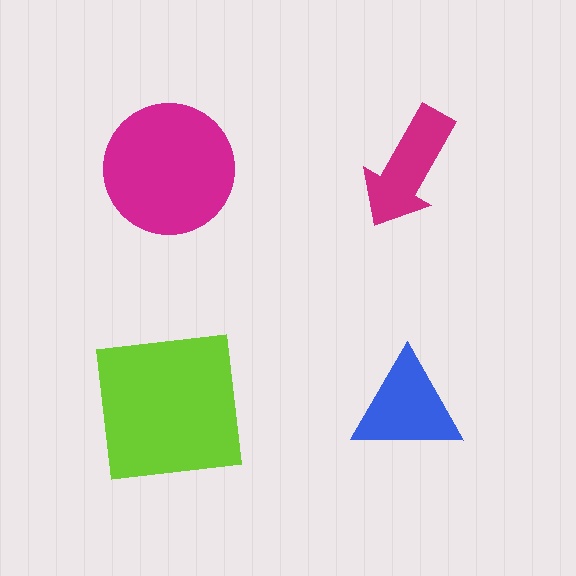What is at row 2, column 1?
A lime square.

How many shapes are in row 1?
2 shapes.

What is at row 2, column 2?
A blue triangle.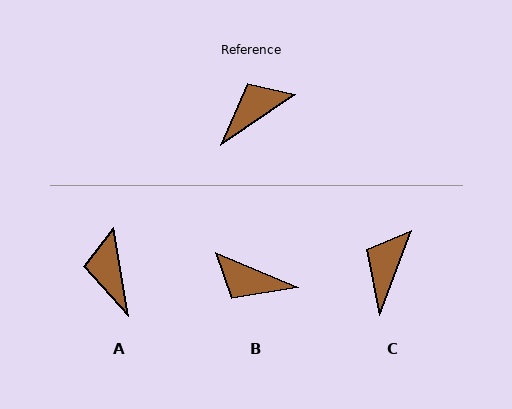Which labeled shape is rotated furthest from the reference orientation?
B, about 123 degrees away.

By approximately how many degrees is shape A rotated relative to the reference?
Approximately 65 degrees counter-clockwise.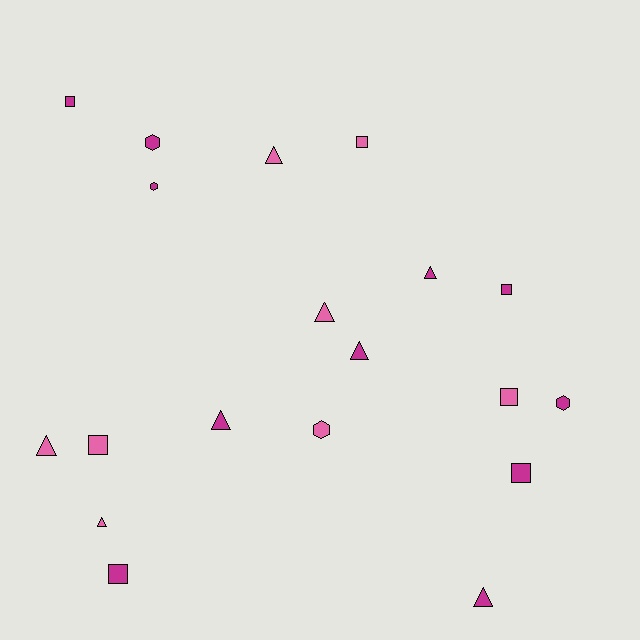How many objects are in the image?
There are 19 objects.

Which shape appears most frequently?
Triangle, with 8 objects.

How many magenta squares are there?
There are 4 magenta squares.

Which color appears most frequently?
Magenta, with 11 objects.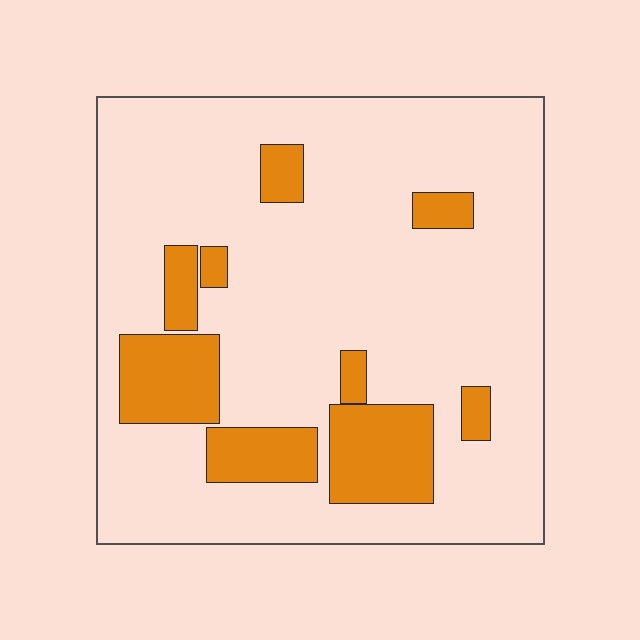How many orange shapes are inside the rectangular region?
9.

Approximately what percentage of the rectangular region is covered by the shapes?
Approximately 20%.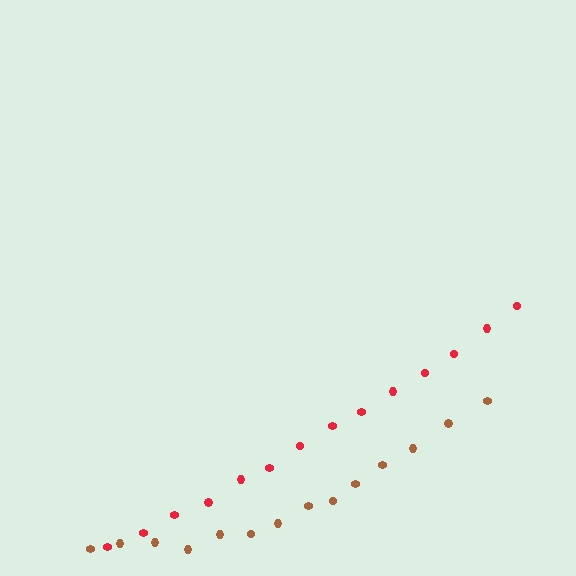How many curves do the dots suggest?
There are 2 distinct paths.